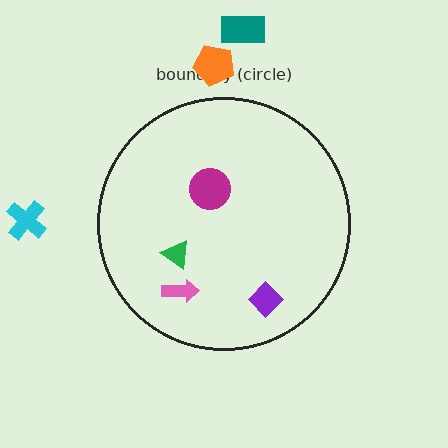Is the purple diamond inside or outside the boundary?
Inside.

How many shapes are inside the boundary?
4 inside, 3 outside.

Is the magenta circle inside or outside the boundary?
Inside.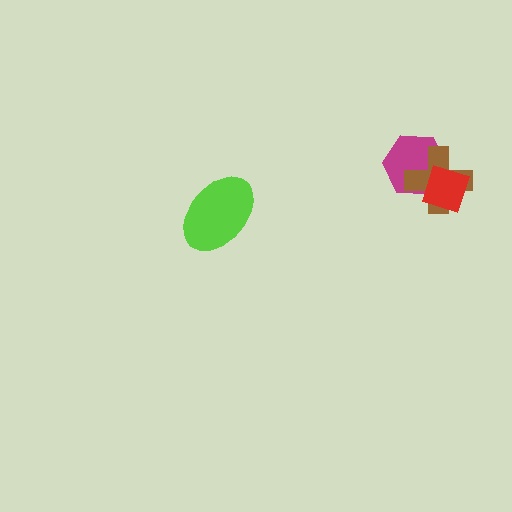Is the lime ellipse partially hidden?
No, no other shape covers it.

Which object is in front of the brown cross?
The red diamond is in front of the brown cross.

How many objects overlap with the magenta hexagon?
2 objects overlap with the magenta hexagon.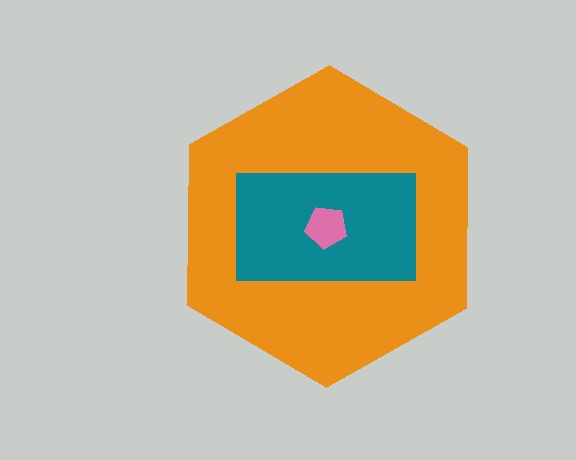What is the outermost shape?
The orange hexagon.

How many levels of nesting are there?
3.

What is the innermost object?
The pink pentagon.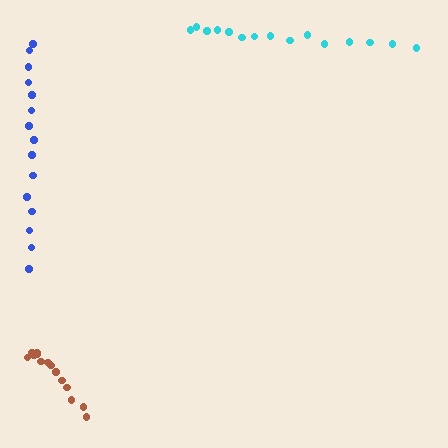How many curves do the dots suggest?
There are 3 distinct paths.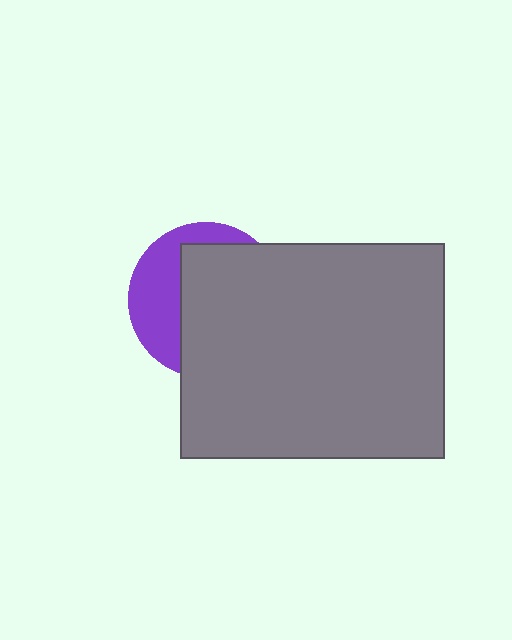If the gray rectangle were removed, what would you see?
You would see the complete purple circle.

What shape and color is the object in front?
The object in front is a gray rectangle.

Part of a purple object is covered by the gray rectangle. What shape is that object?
It is a circle.